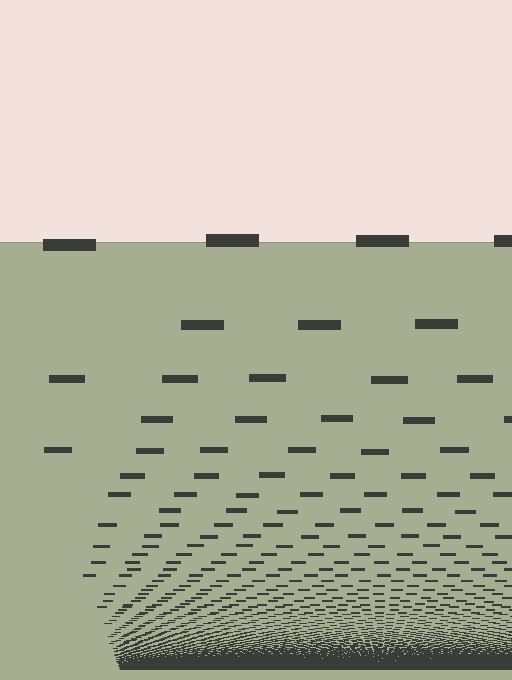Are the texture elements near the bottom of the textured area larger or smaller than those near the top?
Smaller. The gradient is inverted — elements near the bottom are smaller and denser.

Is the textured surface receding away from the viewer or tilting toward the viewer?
The surface appears to tilt toward the viewer. Texture elements get larger and sparser toward the top.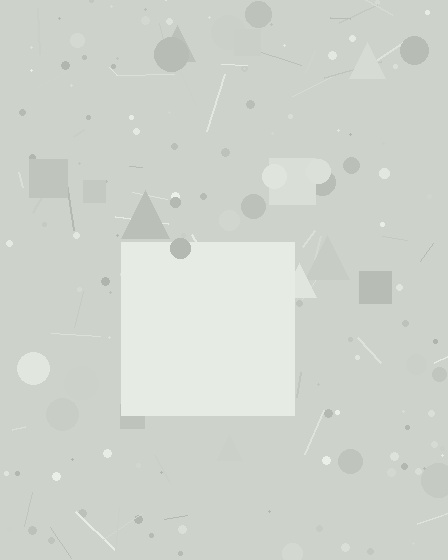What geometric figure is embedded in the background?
A square is embedded in the background.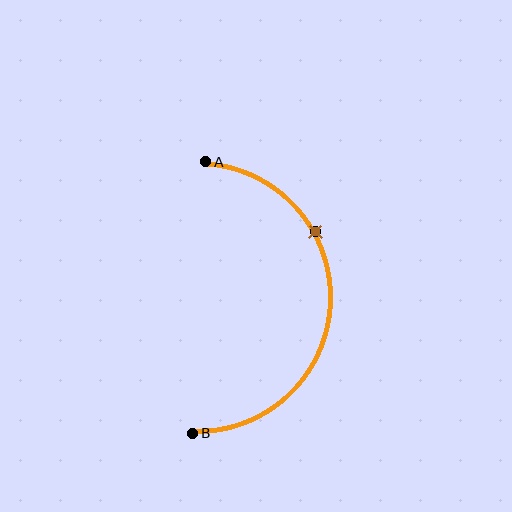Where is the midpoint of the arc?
The arc midpoint is the point on the curve farthest from the straight line joining A and B. It sits to the right of that line.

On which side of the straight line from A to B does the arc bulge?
The arc bulges to the right of the straight line connecting A and B.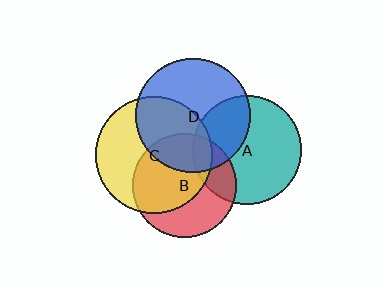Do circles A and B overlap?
Yes.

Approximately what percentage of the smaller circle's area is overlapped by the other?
Approximately 20%.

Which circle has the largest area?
Circle C (yellow).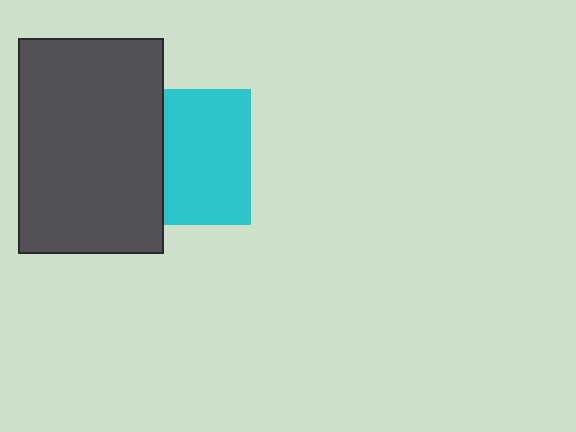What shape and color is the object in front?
The object in front is a dark gray rectangle.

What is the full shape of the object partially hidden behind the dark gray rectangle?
The partially hidden object is a cyan square.